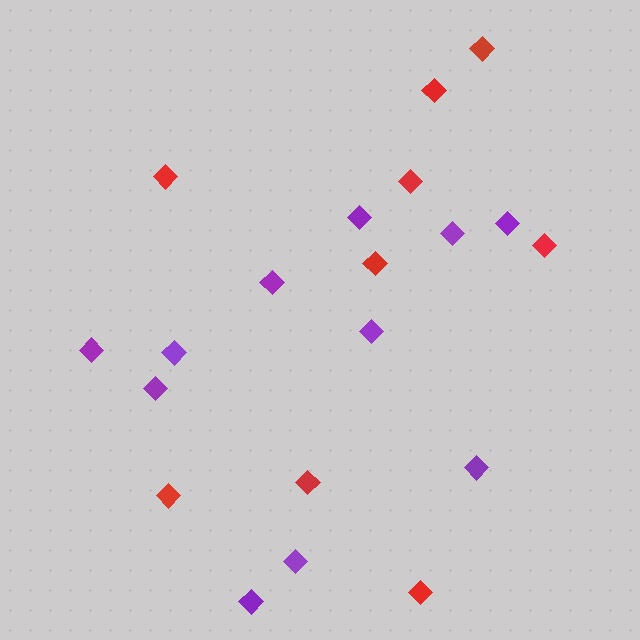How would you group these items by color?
There are 2 groups: one group of purple diamonds (11) and one group of red diamonds (9).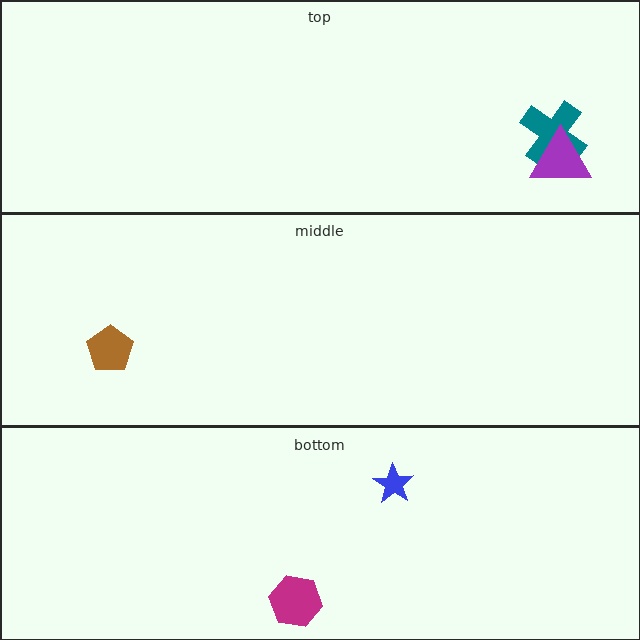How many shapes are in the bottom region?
2.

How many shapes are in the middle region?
1.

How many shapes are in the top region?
2.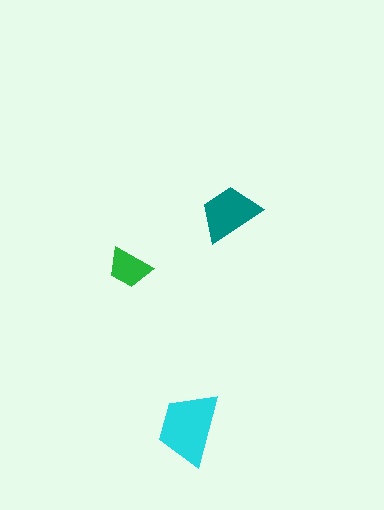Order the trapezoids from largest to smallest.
the cyan one, the teal one, the green one.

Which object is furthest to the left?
The green trapezoid is leftmost.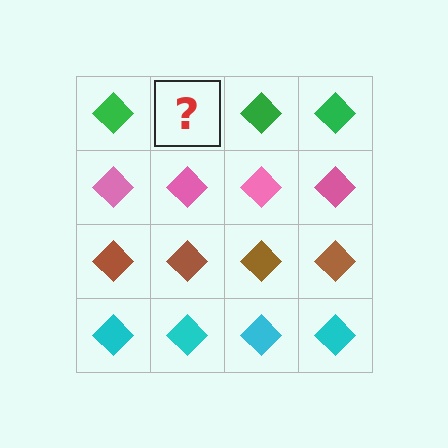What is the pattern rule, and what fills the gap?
The rule is that each row has a consistent color. The gap should be filled with a green diamond.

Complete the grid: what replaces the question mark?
The question mark should be replaced with a green diamond.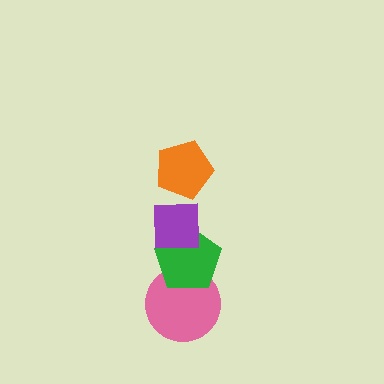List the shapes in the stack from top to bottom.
From top to bottom: the orange pentagon, the purple square, the green pentagon, the pink circle.